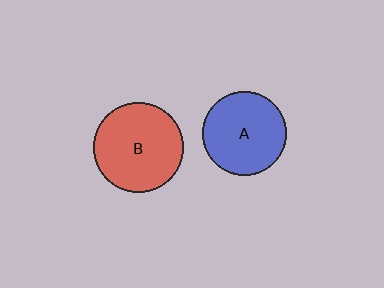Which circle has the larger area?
Circle B (red).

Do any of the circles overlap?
No, none of the circles overlap.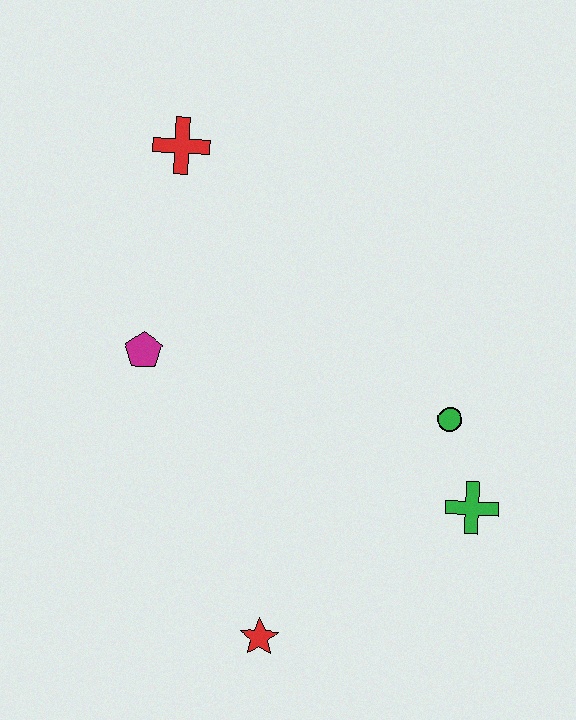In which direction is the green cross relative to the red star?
The green cross is to the right of the red star.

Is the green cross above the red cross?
No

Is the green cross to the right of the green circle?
Yes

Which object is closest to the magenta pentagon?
The red cross is closest to the magenta pentagon.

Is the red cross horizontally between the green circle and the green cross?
No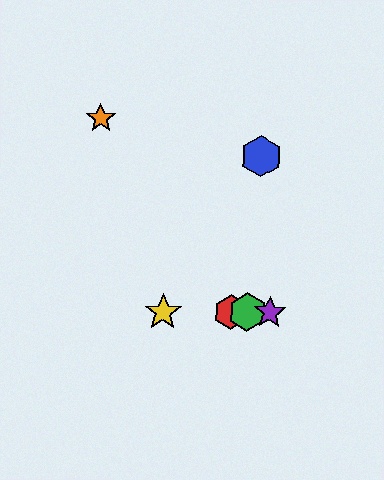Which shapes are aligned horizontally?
The red hexagon, the green hexagon, the yellow star, the purple star are aligned horizontally.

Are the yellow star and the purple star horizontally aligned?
Yes, both are at y≈312.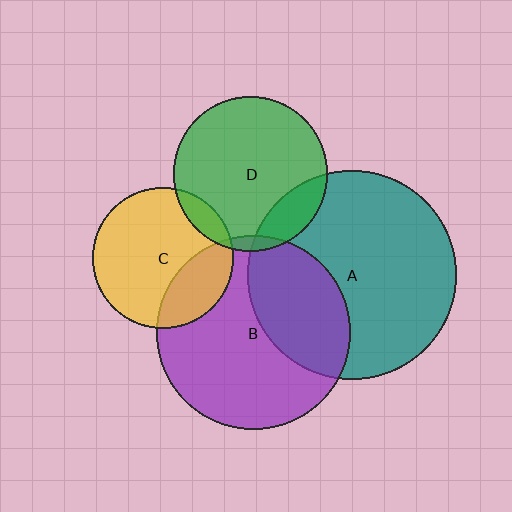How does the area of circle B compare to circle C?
Approximately 1.9 times.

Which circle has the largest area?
Circle A (teal).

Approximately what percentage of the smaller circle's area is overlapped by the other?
Approximately 35%.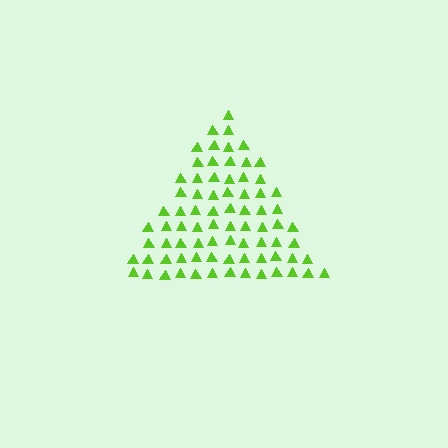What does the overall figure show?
The overall figure shows a triangle.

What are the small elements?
The small elements are triangles.